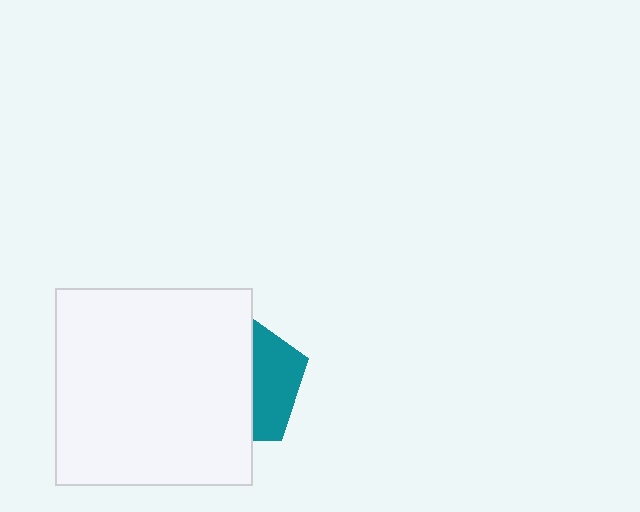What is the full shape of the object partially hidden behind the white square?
The partially hidden object is a teal pentagon.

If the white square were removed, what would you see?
You would see the complete teal pentagon.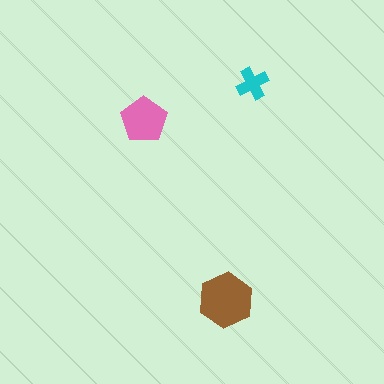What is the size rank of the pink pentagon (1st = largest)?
2nd.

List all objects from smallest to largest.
The cyan cross, the pink pentagon, the brown hexagon.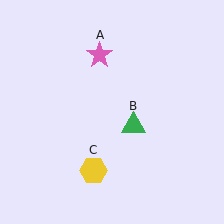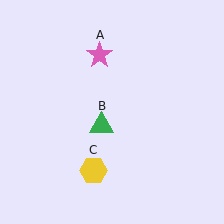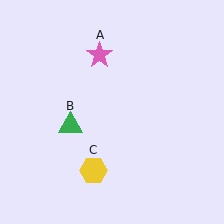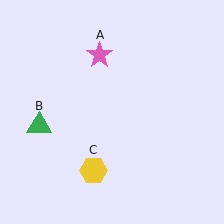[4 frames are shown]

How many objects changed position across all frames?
1 object changed position: green triangle (object B).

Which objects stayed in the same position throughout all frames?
Pink star (object A) and yellow hexagon (object C) remained stationary.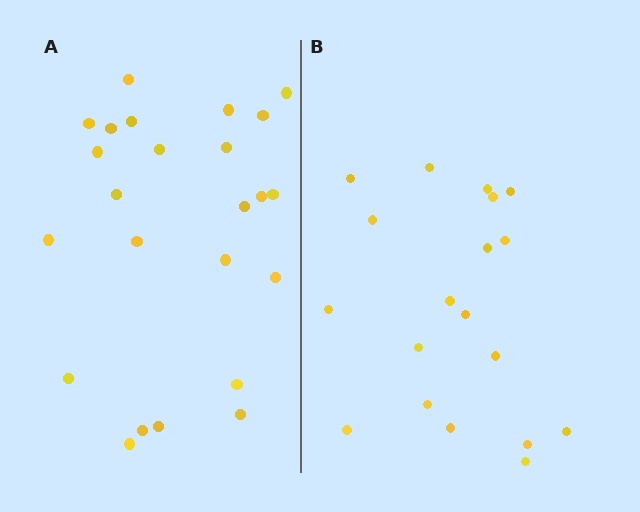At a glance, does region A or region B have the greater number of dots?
Region A (the left region) has more dots.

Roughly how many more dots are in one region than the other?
Region A has about 5 more dots than region B.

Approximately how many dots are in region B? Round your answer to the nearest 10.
About 20 dots. (The exact count is 19, which rounds to 20.)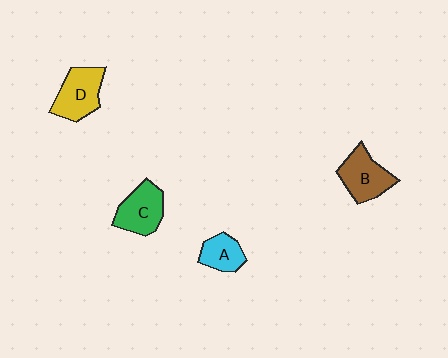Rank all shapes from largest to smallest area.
From largest to smallest: D (yellow), B (brown), C (green), A (cyan).